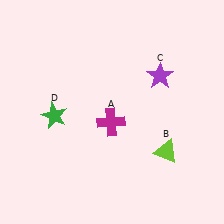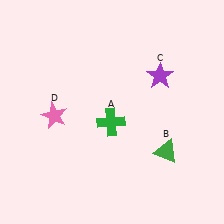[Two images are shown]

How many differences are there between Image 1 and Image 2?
There are 3 differences between the two images.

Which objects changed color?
A changed from magenta to green. B changed from lime to green. D changed from green to pink.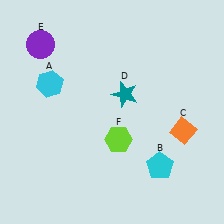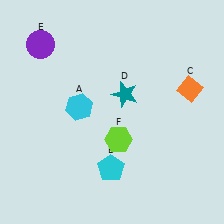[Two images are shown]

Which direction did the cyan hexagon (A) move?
The cyan hexagon (A) moved right.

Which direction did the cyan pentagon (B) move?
The cyan pentagon (B) moved left.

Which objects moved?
The objects that moved are: the cyan hexagon (A), the cyan pentagon (B), the orange diamond (C).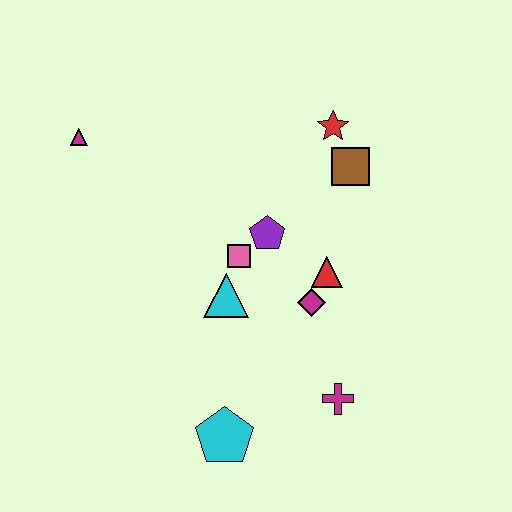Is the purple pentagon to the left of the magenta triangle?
No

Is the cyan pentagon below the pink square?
Yes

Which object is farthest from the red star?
The cyan pentagon is farthest from the red star.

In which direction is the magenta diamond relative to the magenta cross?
The magenta diamond is above the magenta cross.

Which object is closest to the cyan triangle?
The pink square is closest to the cyan triangle.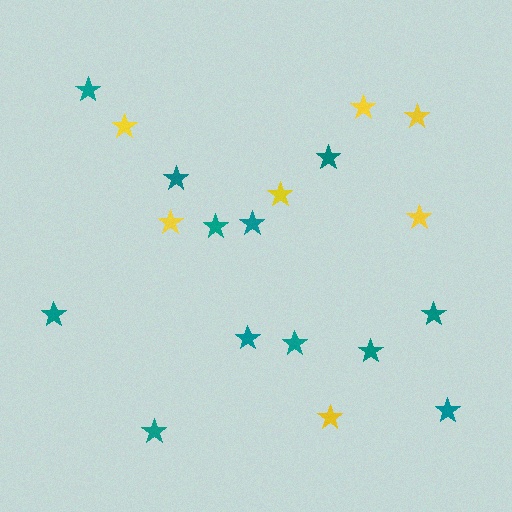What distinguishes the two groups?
There are 2 groups: one group of yellow stars (7) and one group of teal stars (12).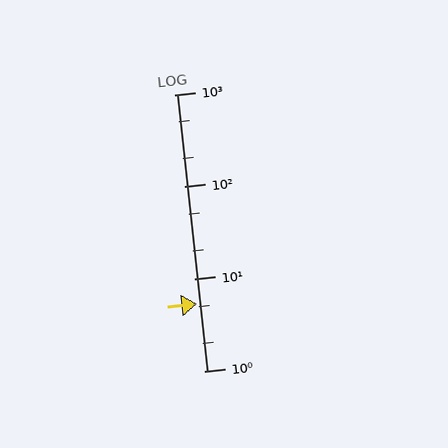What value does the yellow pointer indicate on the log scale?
The pointer indicates approximately 5.3.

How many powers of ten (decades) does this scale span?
The scale spans 3 decades, from 1 to 1000.